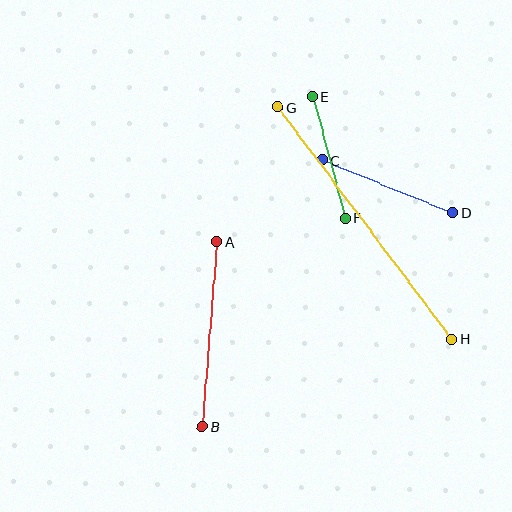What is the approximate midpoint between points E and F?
The midpoint is at approximately (329, 157) pixels.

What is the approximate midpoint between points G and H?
The midpoint is at approximately (365, 223) pixels.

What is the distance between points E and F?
The distance is approximately 125 pixels.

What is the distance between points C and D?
The distance is approximately 141 pixels.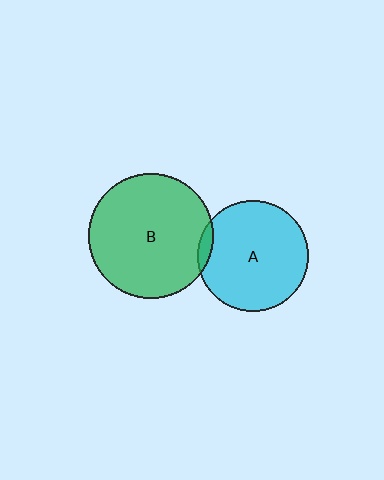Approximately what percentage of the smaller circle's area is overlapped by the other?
Approximately 5%.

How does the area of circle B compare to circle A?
Approximately 1.3 times.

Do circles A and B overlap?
Yes.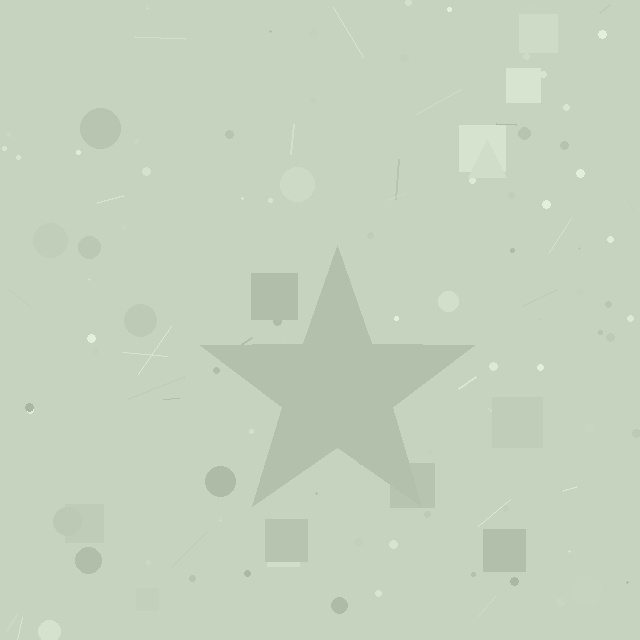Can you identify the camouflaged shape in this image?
The camouflaged shape is a star.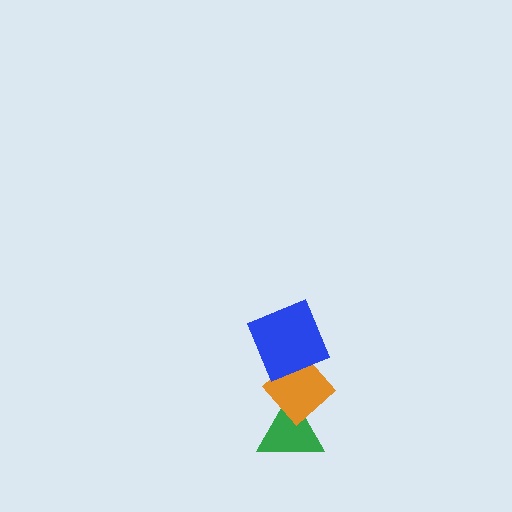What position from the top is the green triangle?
The green triangle is 3rd from the top.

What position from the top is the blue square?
The blue square is 1st from the top.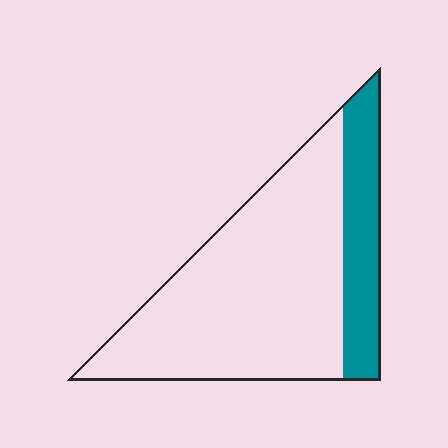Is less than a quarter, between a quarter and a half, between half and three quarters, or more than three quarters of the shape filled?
Less than a quarter.